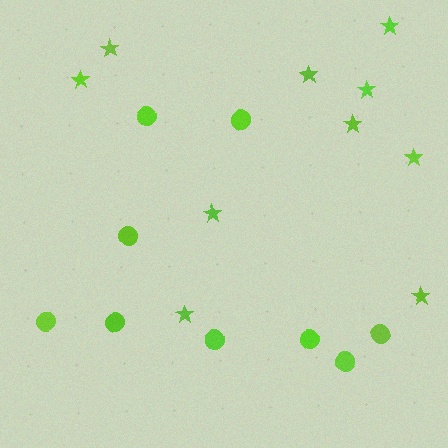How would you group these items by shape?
There are 2 groups: one group of circles (9) and one group of stars (10).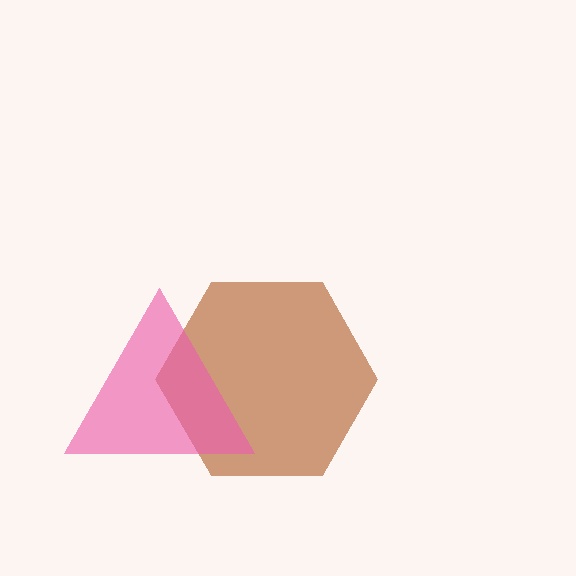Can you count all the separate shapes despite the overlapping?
Yes, there are 2 separate shapes.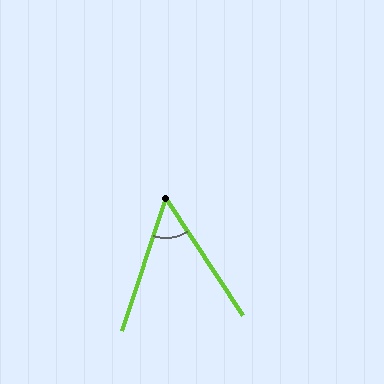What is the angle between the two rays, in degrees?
Approximately 52 degrees.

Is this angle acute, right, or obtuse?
It is acute.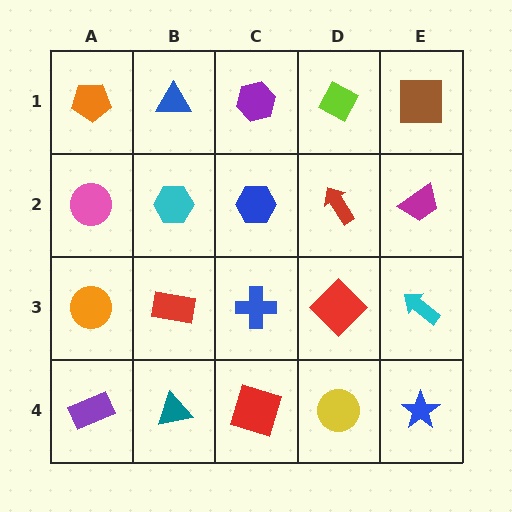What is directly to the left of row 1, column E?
A lime diamond.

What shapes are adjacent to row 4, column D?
A red diamond (row 3, column D), a red square (row 4, column C), a blue star (row 4, column E).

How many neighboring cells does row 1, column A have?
2.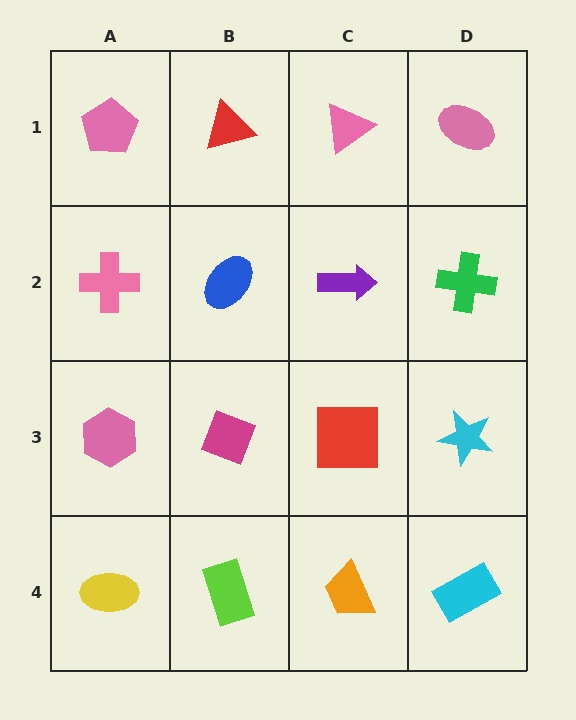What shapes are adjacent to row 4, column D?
A cyan star (row 3, column D), an orange trapezoid (row 4, column C).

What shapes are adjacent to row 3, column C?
A purple arrow (row 2, column C), an orange trapezoid (row 4, column C), a magenta diamond (row 3, column B), a cyan star (row 3, column D).